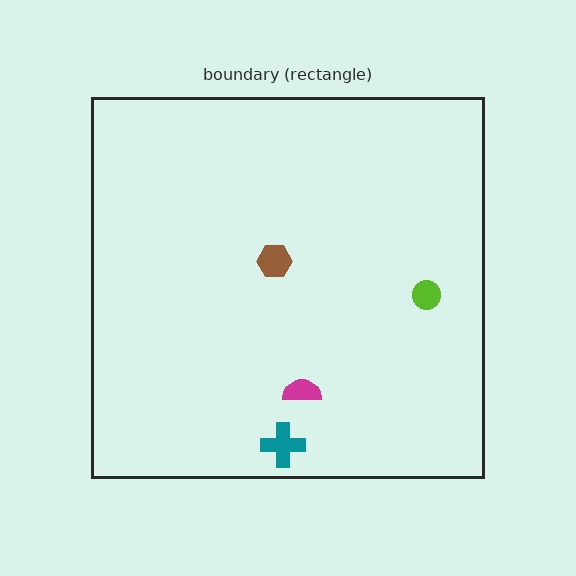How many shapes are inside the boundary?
4 inside, 0 outside.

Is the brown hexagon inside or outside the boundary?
Inside.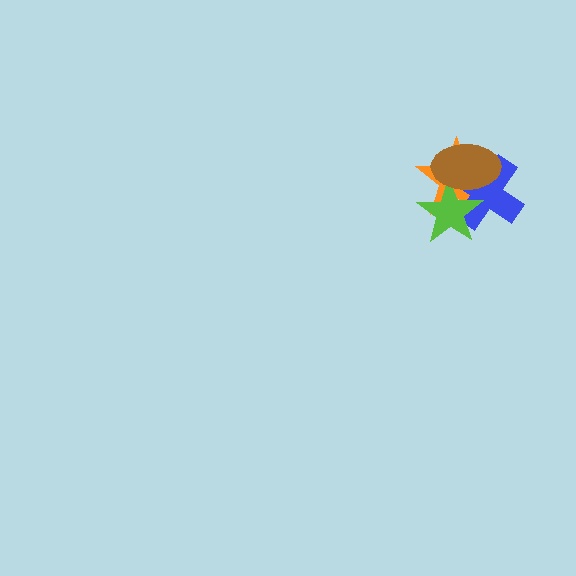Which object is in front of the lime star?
The brown ellipse is in front of the lime star.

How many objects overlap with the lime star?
3 objects overlap with the lime star.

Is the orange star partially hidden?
Yes, it is partially covered by another shape.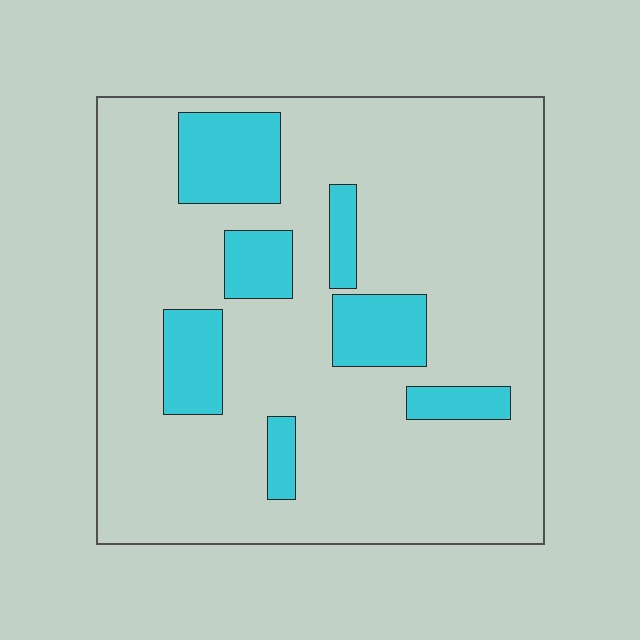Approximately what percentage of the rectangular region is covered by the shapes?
Approximately 20%.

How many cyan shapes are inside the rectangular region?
7.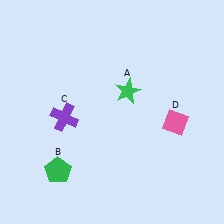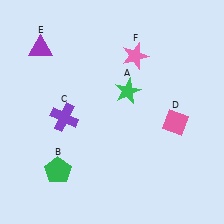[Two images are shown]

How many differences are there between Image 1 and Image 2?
There are 2 differences between the two images.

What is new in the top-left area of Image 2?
A purple triangle (E) was added in the top-left area of Image 2.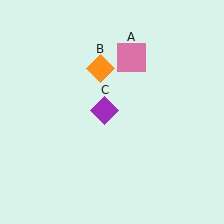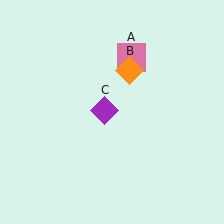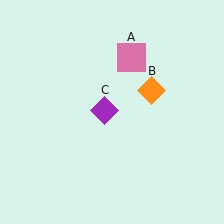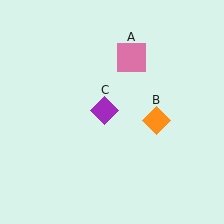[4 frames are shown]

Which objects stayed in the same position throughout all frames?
Pink square (object A) and purple diamond (object C) remained stationary.